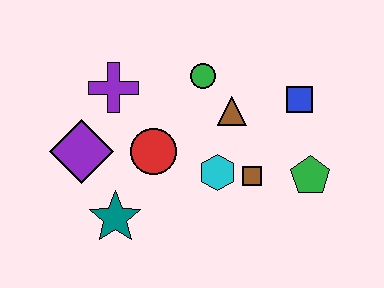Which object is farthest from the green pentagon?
The purple diamond is farthest from the green pentagon.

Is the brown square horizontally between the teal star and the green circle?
No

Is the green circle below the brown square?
No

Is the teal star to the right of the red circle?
No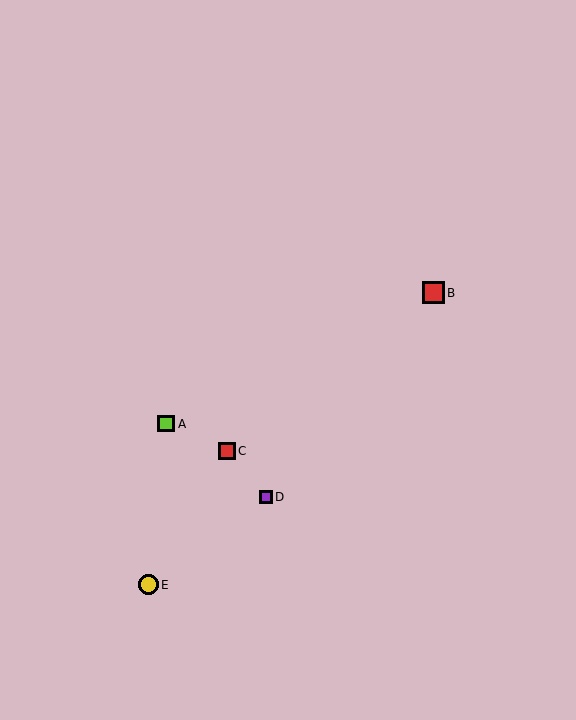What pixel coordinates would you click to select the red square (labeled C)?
Click at (227, 451) to select the red square C.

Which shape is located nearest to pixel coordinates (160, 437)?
The lime square (labeled A) at (166, 424) is nearest to that location.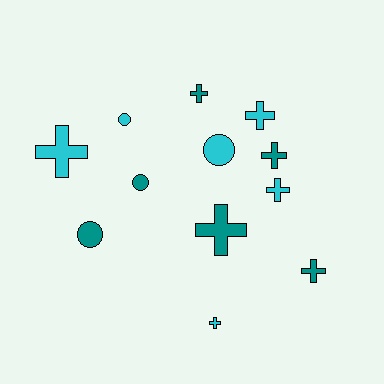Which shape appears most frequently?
Cross, with 8 objects.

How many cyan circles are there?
There are 2 cyan circles.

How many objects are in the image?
There are 12 objects.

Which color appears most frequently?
Teal, with 6 objects.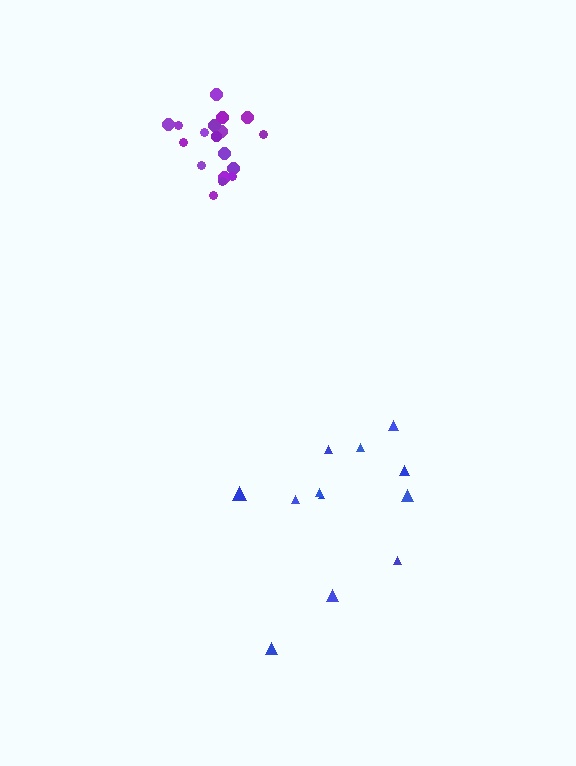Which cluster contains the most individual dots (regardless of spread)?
Purple (18).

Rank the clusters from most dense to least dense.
purple, blue.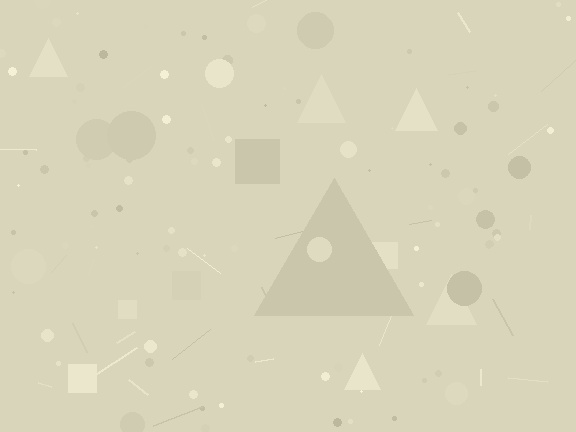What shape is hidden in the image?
A triangle is hidden in the image.